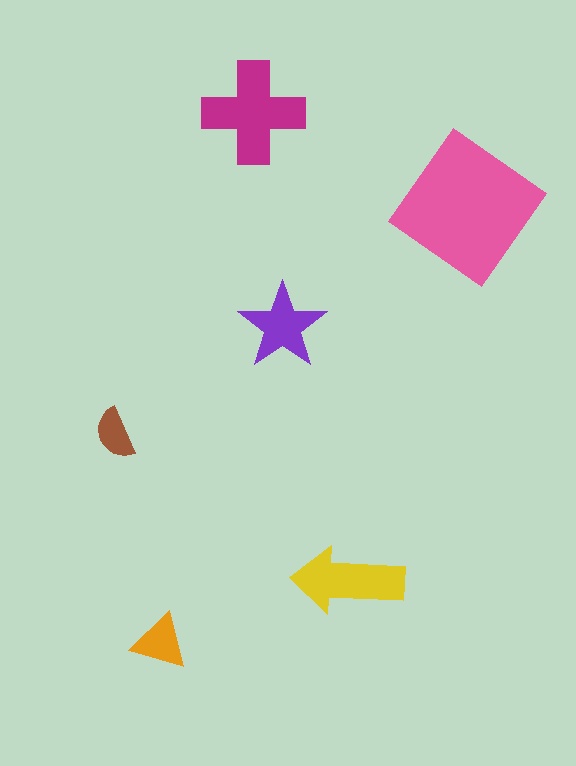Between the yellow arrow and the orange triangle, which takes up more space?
The yellow arrow.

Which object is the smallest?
The brown semicircle.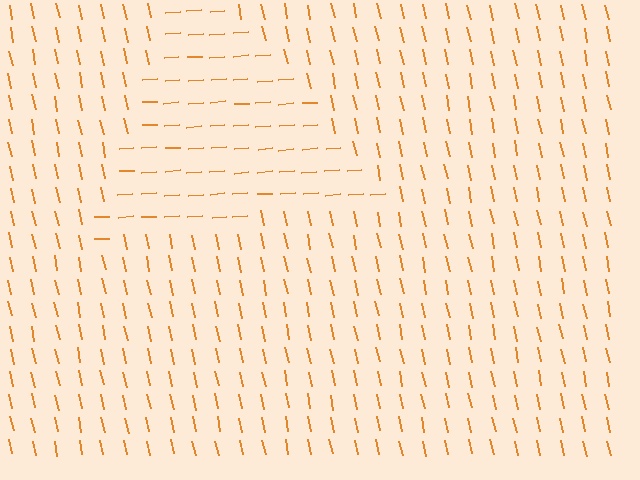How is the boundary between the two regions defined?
The boundary is defined purely by a change in line orientation (approximately 82 degrees difference). All lines are the same color and thickness.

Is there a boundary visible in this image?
Yes, there is a texture boundary formed by a change in line orientation.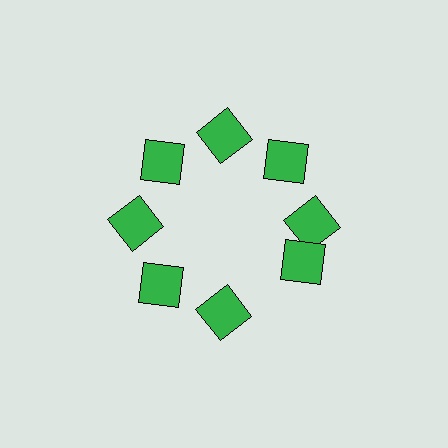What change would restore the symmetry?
The symmetry would be restored by rotating it back into even spacing with its neighbors so that all 8 squares sit at equal angles and equal distance from the center.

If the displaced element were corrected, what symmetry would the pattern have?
It would have 8-fold rotational symmetry — the pattern would map onto itself every 45 degrees.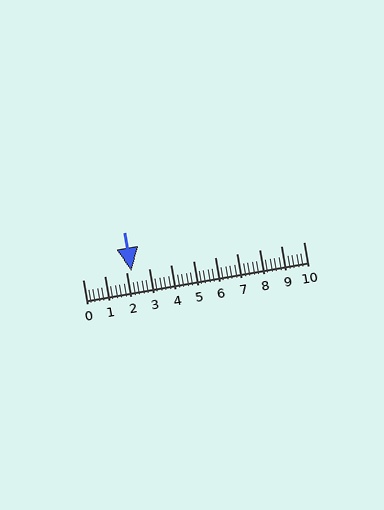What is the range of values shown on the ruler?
The ruler shows values from 0 to 10.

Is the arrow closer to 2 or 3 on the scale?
The arrow is closer to 2.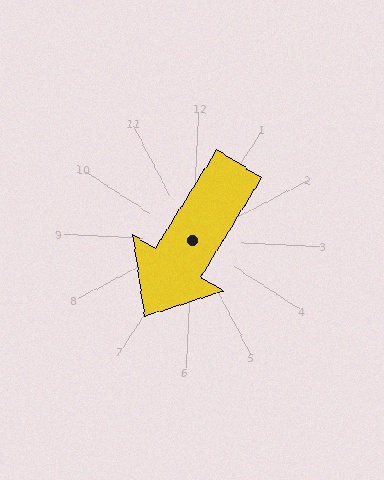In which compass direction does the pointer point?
Southwest.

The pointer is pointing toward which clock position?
Roughly 7 o'clock.